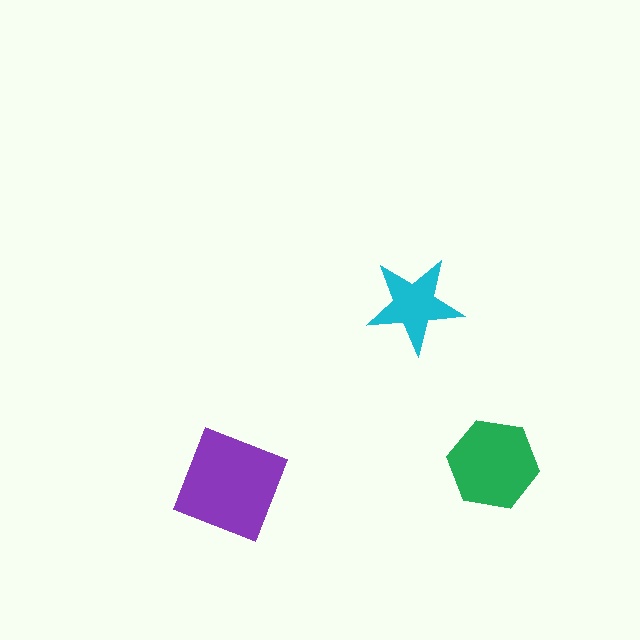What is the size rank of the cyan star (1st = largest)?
3rd.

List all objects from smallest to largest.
The cyan star, the green hexagon, the purple square.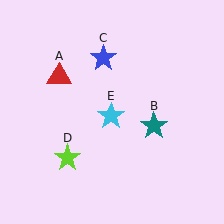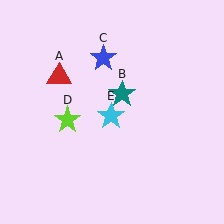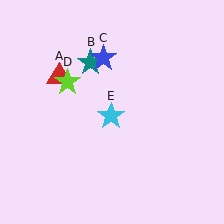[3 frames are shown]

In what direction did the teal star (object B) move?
The teal star (object B) moved up and to the left.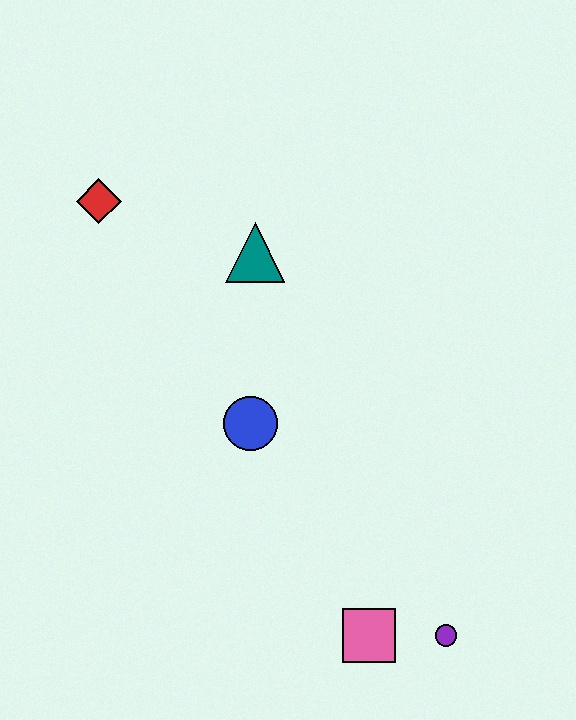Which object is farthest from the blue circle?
The purple circle is farthest from the blue circle.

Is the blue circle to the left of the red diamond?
No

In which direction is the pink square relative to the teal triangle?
The pink square is below the teal triangle.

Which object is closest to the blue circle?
The teal triangle is closest to the blue circle.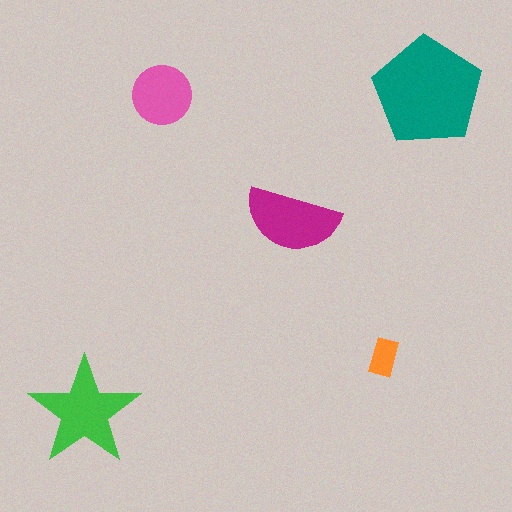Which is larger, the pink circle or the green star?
The green star.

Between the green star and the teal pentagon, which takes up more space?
The teal pentagon.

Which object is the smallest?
The orange rectangle.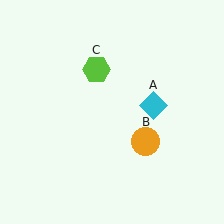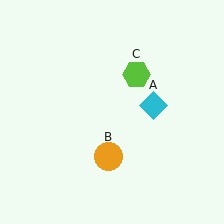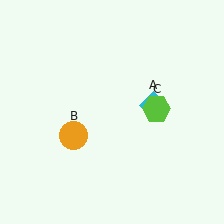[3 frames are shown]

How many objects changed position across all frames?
2 objects changed position: orange circle (object B), lime hexagon (object C).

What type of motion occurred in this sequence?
The orange circle (object B), lime hexagon (object C) rotated clockwise around the center of the scene.